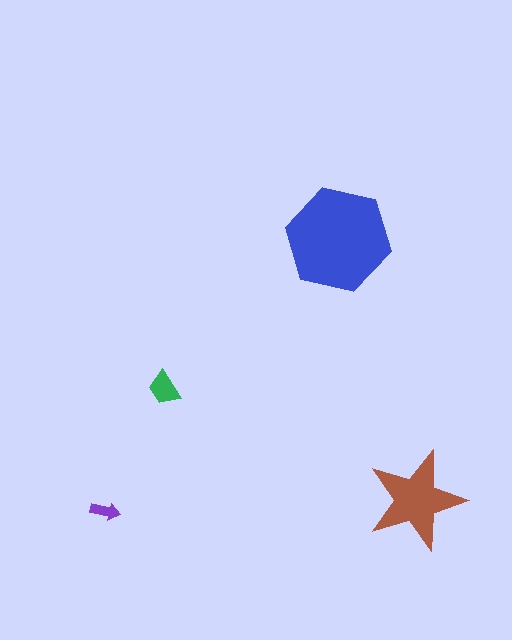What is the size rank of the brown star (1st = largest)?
2nd.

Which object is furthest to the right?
The brown star is rightmost.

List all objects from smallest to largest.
The purple arrow, the green trapezoid, the brown star, the blue hexagon.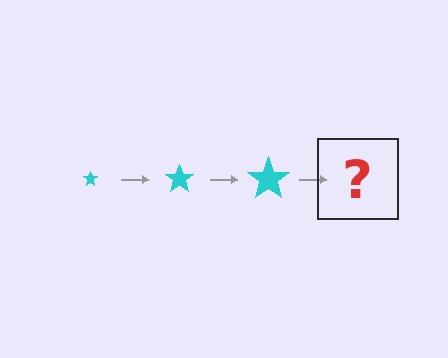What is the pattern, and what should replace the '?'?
The pattern is that the star gets progressively larger each step. The '?' should be a cyan star, larger than the previous one.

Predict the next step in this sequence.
The next step is a cyan star, larger than the previous one.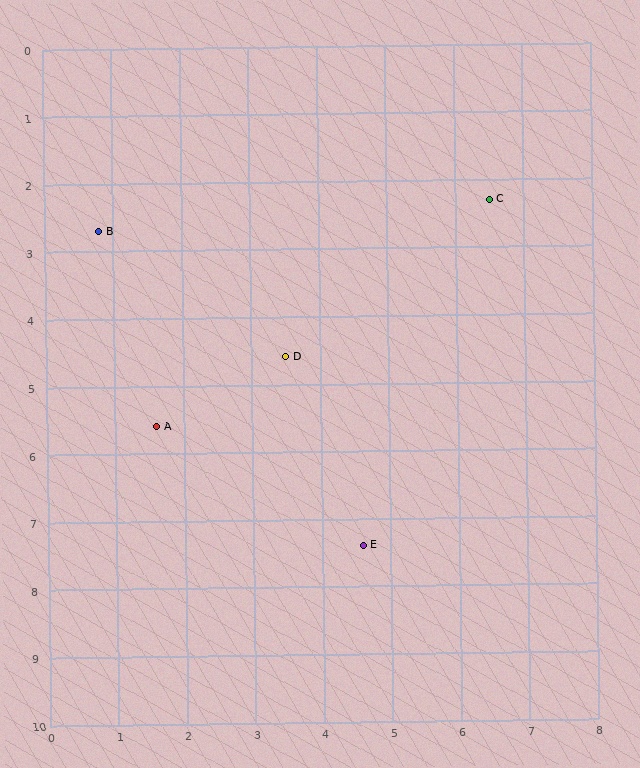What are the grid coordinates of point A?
Point A is at approximately (1.6, 5.6).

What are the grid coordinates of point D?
Point D is at approximately (3.5, 4.6).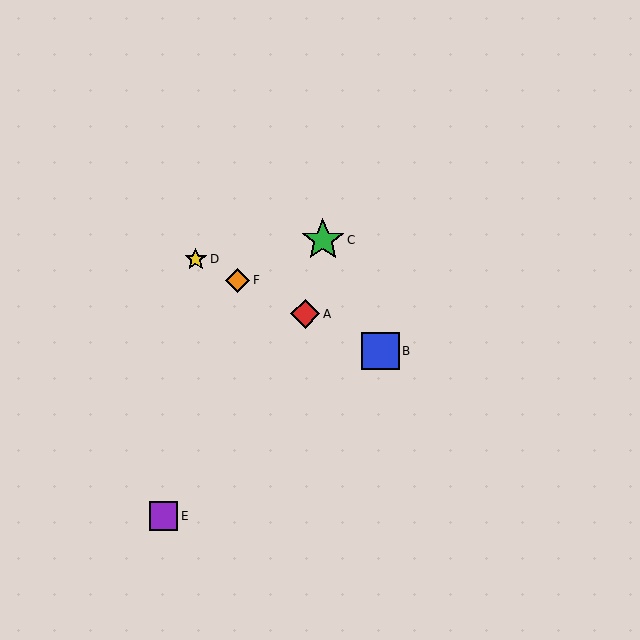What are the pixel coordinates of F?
Object F is at (237, 280).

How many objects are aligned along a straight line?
4 objects (A, B, D, F) are aligned along a straight line.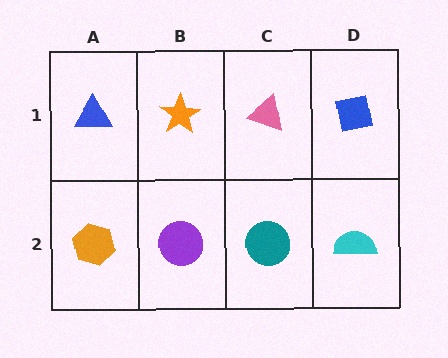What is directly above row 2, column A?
A blue triangle.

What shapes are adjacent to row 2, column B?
An orange star (row 1, column B), an orange hexagon (row 2, column A), a teal circle (row 2, column C).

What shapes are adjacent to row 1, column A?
An orange hexagon (row 2, column A), an orange star (row 1, column B).